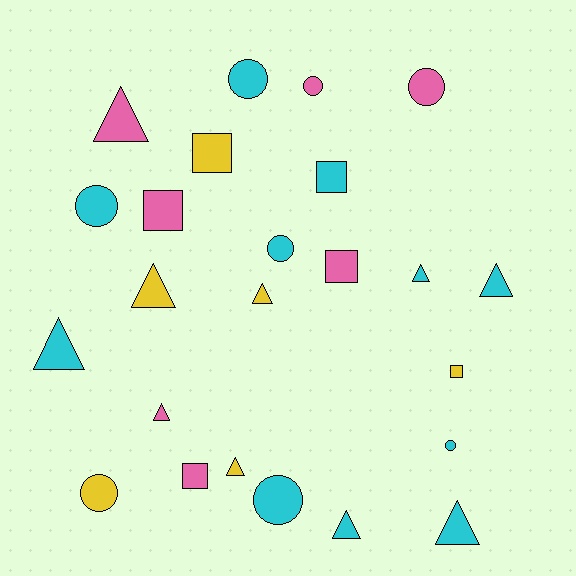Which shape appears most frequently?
Triangle, with 10 objects.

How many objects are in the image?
There are 24 objects.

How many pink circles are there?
There are 2 pink circles.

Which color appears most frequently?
Cyan, with 11 objects.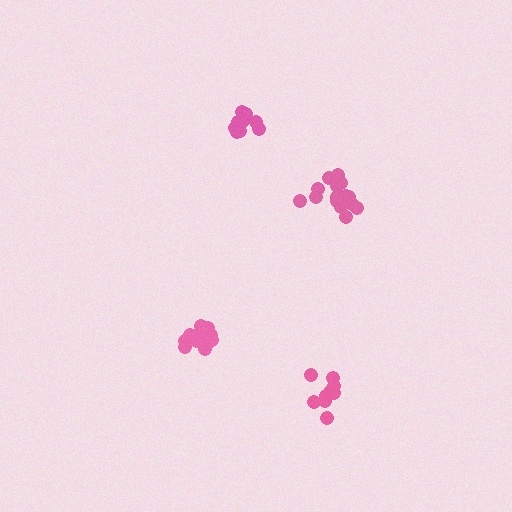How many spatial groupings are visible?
There are 4 spatial groupings.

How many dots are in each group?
Group 1: 15 dots, Group 2: 9 dots, Group 3: 15 dots, Group 4: 11 dots (50 total).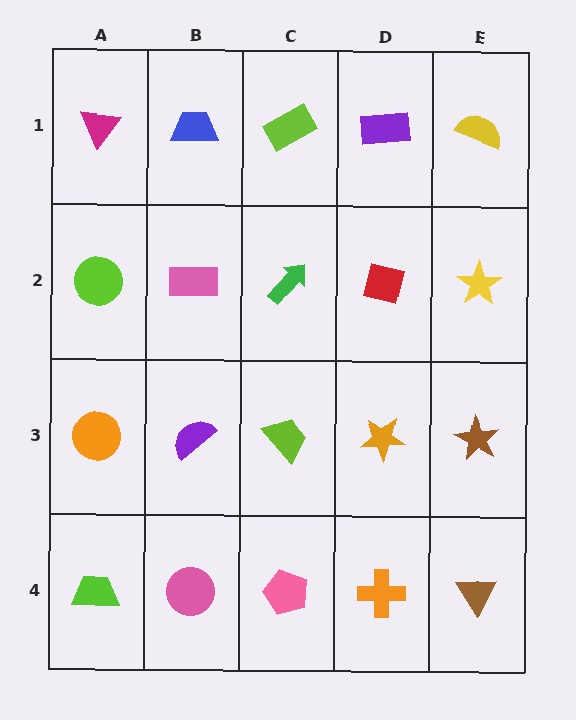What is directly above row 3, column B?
A pink rectangle.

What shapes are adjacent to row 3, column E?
A yellow star (row 2, column E), a brown triangle (row 4, column E), an orange star (row 3, column D).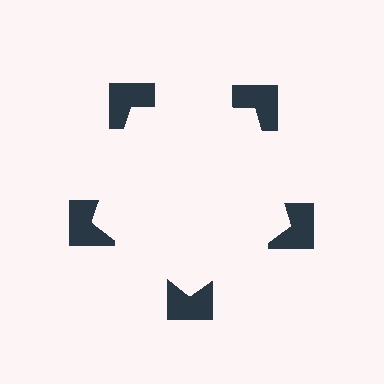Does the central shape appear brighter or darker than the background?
It typically appears slightly brighter than the background, even though no actual brightness change is drawn.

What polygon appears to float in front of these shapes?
An illusory pentagon — its edges are inferred from the aligned wedge cuts in the notched squares, not physically drawn.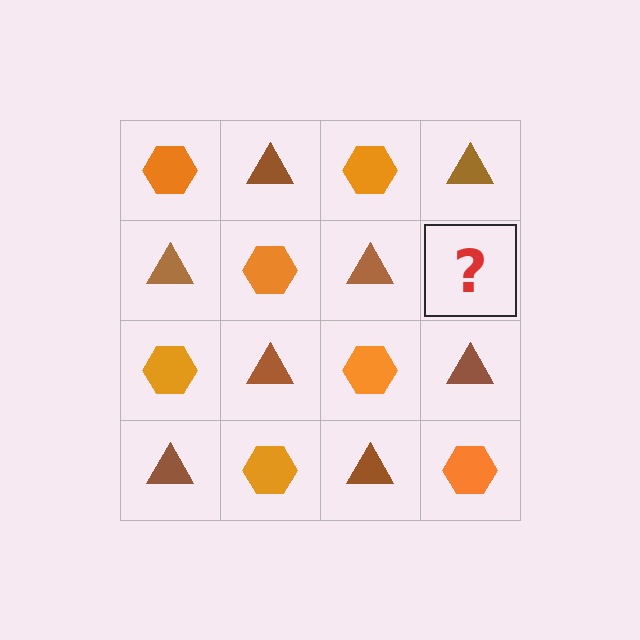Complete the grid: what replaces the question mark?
The question mark should be replaced with an orange hexagon.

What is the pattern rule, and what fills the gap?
The rule is that it alternates orange hexagon and brown triangle in a checkerboard pattern. The gap should be filled with an orange hexagon.